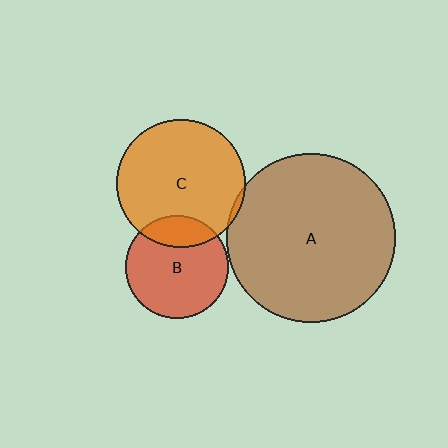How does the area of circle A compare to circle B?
Approximately 2.7 times.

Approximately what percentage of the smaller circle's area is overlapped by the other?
Approximately 5%.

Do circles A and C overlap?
Yes.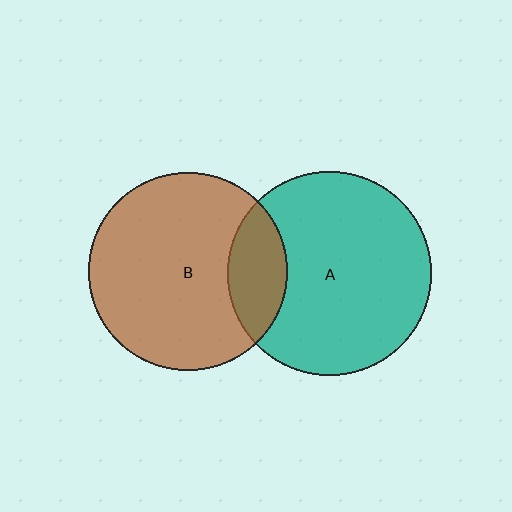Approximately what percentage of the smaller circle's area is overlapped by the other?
Approximately 20%.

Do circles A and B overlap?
Yes.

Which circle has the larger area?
Circle A (teal).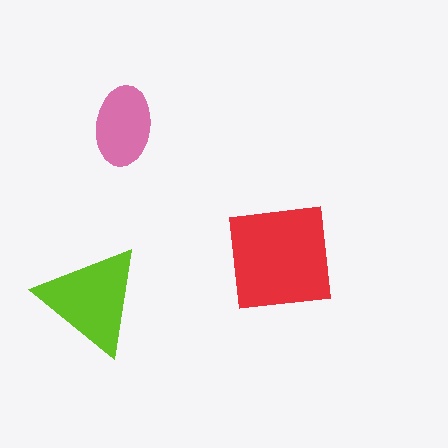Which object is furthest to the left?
The lime triangle is leftmost.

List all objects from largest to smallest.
The red square, the lime triangle, the pink ellipse.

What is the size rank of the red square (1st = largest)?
1st.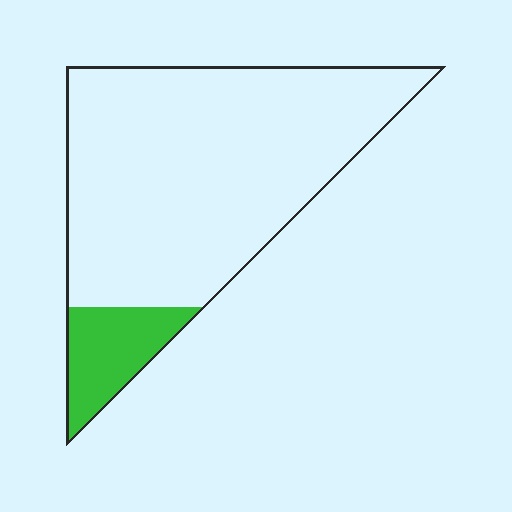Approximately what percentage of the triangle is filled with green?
Approximately 15%.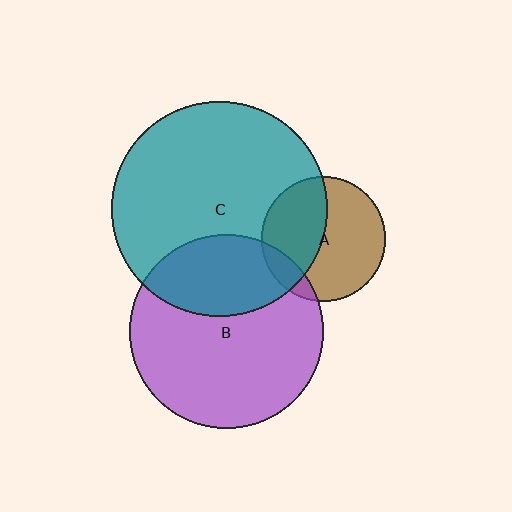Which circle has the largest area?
Circle C (teal).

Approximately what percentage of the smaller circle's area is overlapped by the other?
Approximately 30%.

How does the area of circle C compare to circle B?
Approximately 1.2 times.